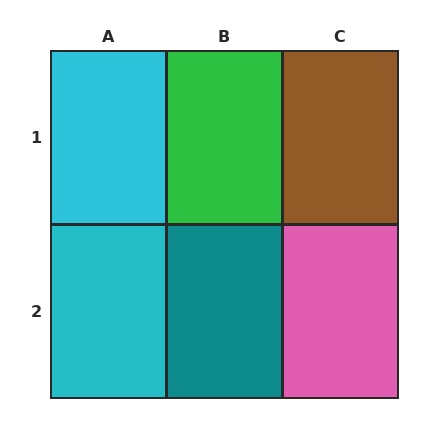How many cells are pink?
1 cell is pink.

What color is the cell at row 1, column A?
Cyan.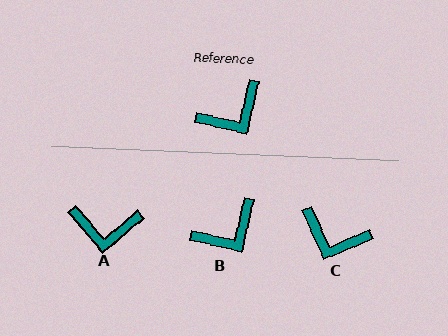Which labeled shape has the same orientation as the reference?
B.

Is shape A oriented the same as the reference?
No, it is off by about 36 degrees.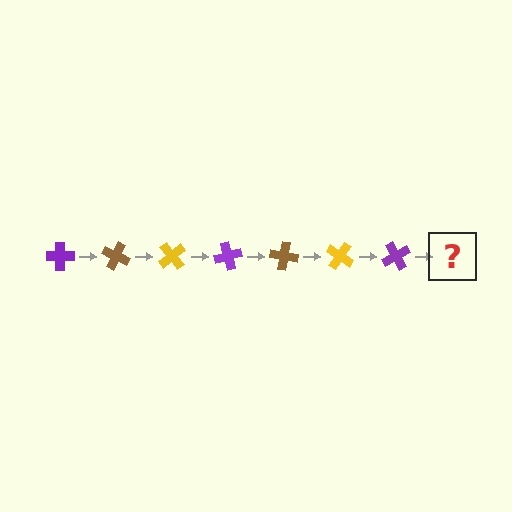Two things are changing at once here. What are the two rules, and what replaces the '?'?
The two rules are that it rotates 25 degrees each step and the color cycles through purple, brown, and yellow. The '?' should be a brown cross, rotated 175 degrees from the start.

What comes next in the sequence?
The next element should be a brown cross, rotated 175 degrees from the start.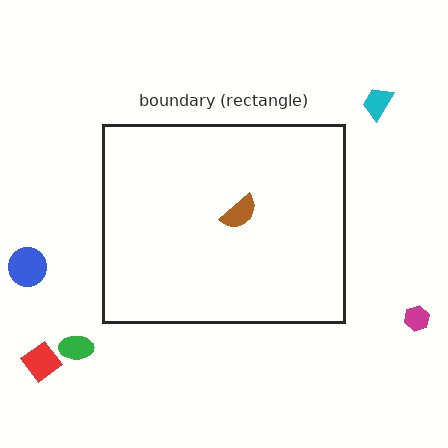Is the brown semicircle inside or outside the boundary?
Inside.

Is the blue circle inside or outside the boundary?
Outside.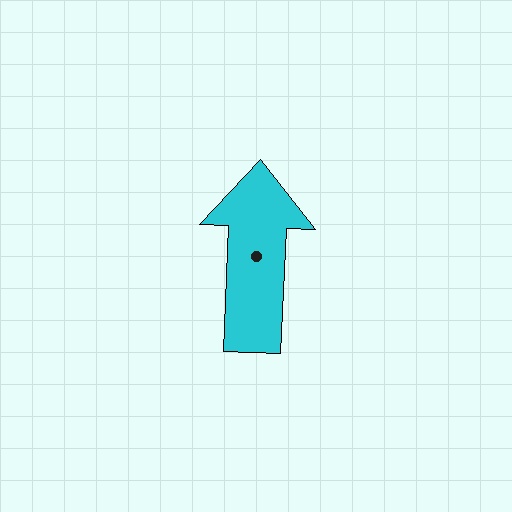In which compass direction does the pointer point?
North.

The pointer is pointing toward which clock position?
Roughly 12 o'clock.